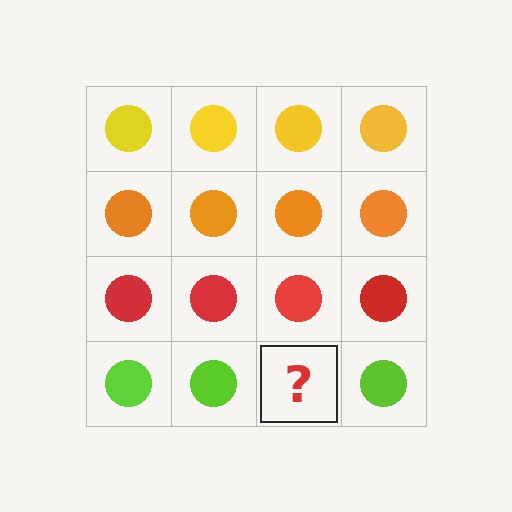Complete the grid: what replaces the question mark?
The question mark should be replaced with a lime circle.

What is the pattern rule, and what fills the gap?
The rule is that each row has a consistent color. The gap should be filled with a lime circle.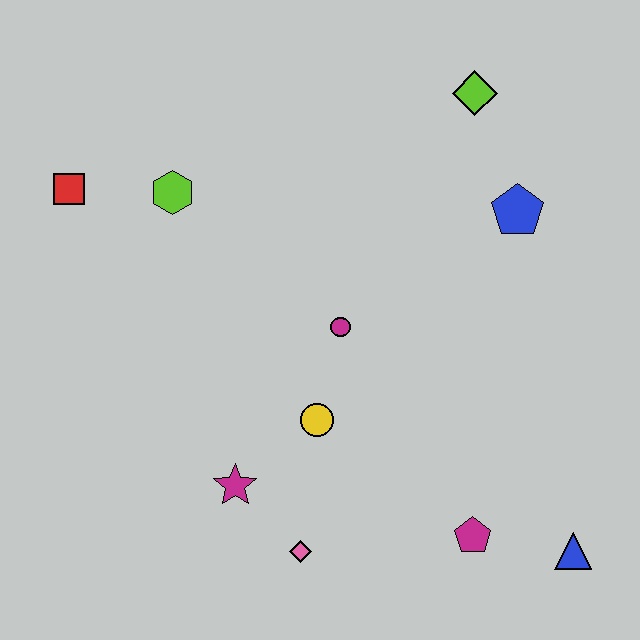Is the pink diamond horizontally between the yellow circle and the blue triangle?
No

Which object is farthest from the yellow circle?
The lime diamond is farthest from the yellow circle.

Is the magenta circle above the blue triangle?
Yes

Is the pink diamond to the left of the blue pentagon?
Yes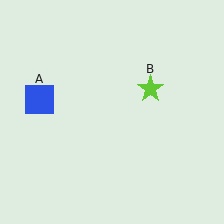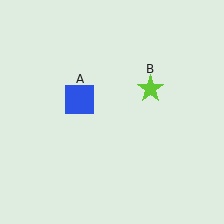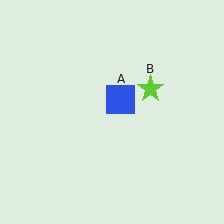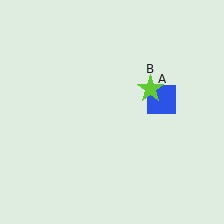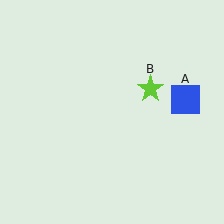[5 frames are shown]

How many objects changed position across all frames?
1 object changed position: blue square (object A).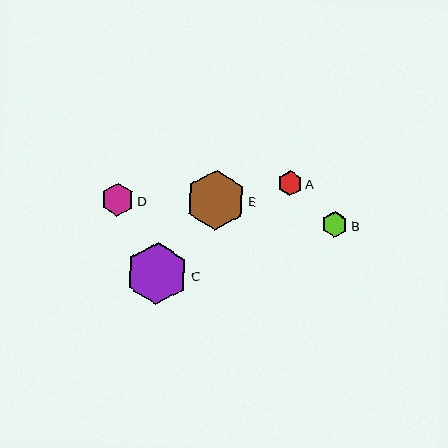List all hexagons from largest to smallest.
From largest to smallest: C, E, D, B, A.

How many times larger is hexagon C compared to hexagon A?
Hexagon C is approximately 2.5 times the size of hexagon A.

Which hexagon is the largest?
Hexagon C is the largest with a size of approximately 62 pixels.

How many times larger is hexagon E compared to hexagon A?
Hexagon E is approximately 2.4 times the size of hexagon A.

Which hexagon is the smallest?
Hexagon A is the smallest with a size of approximately 25 pixels.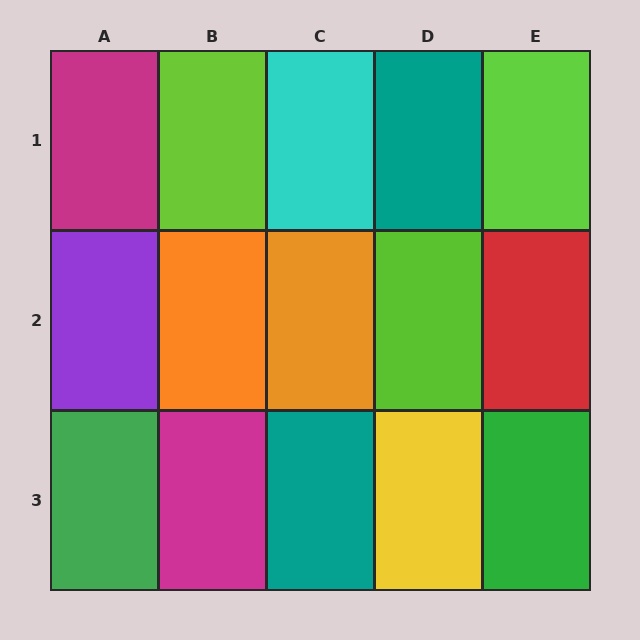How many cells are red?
1 cell is red.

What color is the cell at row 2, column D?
Lime.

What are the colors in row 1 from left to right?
Magenta, lime, cyan, teal, lime.